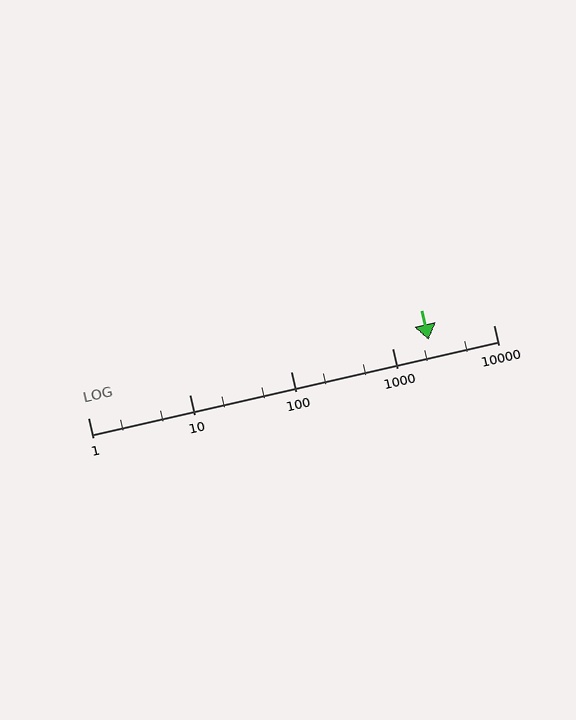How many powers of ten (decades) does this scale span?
The scale spans 4 decades, from 1 to 10000.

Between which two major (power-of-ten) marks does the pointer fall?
The pointer is between 1000 and 10000.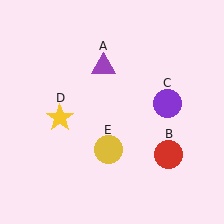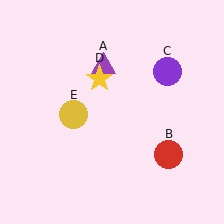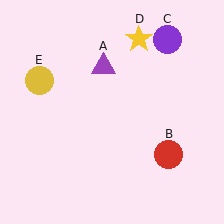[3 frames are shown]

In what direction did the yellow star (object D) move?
The yellow star (object D) moved up and to the right.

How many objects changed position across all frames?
3 objects changed position: purple circle (object C), yellow star (object D), yellow circle (object E).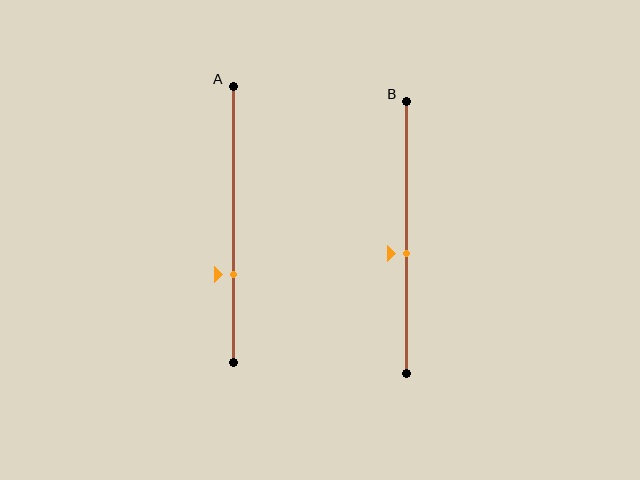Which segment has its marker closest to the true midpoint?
Segment B has its marker closest to the true midpoint.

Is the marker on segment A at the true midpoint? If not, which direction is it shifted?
No, the marker on segment A is shifted downward by about 18% of the segment length.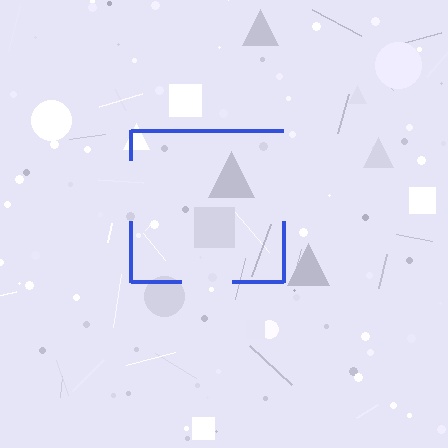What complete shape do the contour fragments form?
The contour fragments form a square.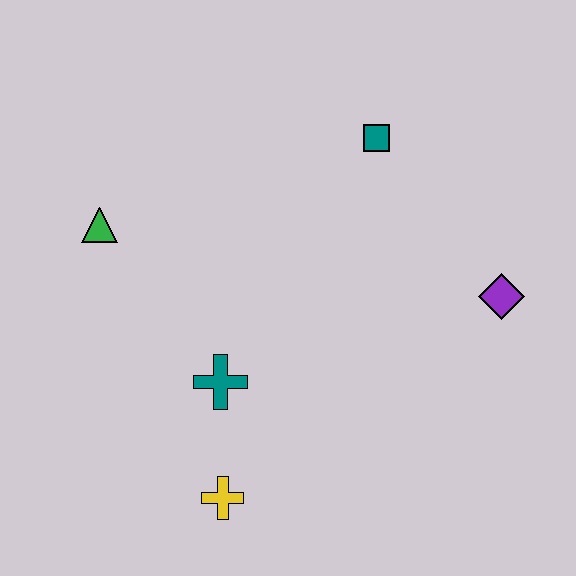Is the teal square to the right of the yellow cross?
Yes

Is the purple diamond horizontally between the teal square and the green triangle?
No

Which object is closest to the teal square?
The purple diamond is closest to the teal square.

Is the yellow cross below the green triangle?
Yes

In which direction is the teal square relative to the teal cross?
The teal square is above the teal cross.